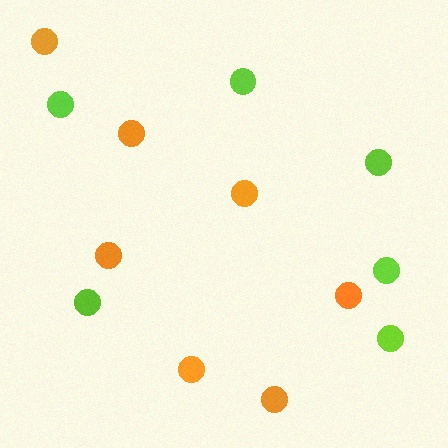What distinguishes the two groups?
There are 2 groups: one group of lime circles (6) and one group of orange circles (7).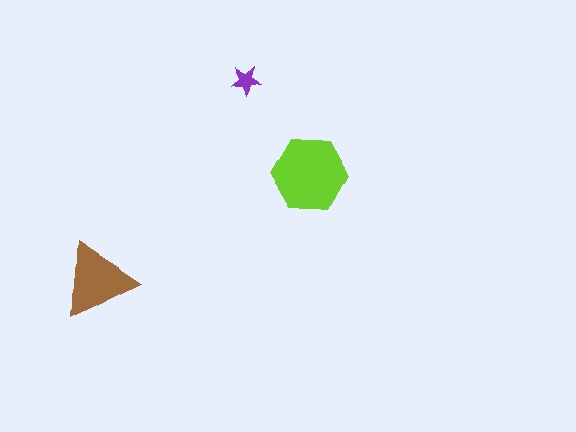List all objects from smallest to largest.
The purple star, the brown triangle, the lime hexagon.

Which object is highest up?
The purple star is topmost.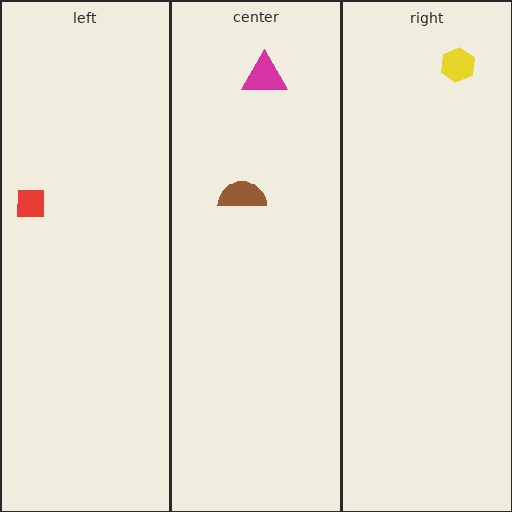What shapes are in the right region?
The yellow hexagon.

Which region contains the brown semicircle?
The center region.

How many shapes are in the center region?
2.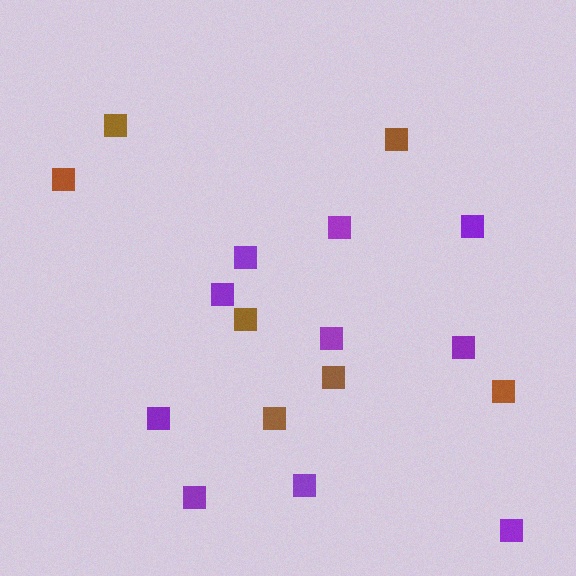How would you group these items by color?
There are 2 groups: one group of purple squares (10) and one group of brown squares (7).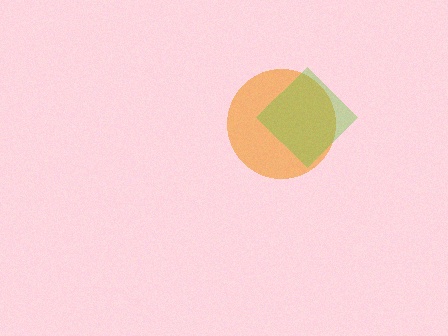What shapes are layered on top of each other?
The layered shapes are: an orange circle, a lime diamond.